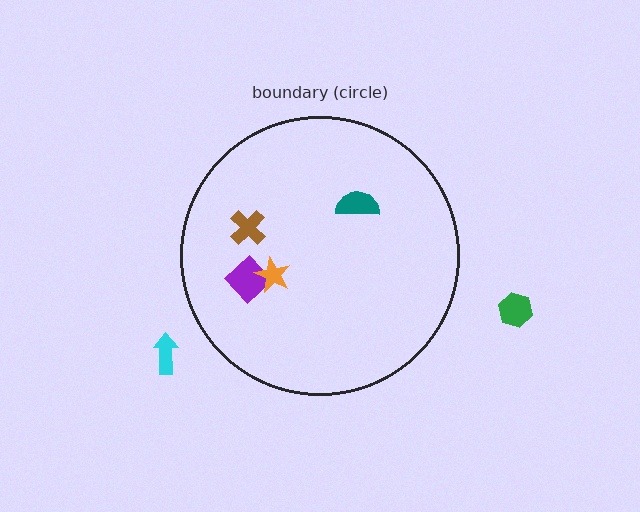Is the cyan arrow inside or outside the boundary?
Outside.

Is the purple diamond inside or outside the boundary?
Inside.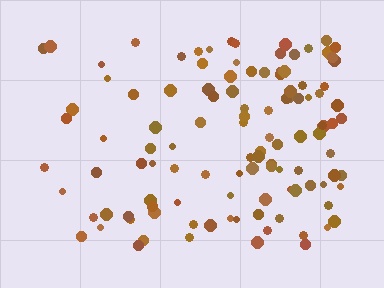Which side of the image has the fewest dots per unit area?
The left.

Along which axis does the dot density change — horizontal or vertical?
Horizontal.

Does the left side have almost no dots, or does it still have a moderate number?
Still a moderate number, just noticeably fewer than the right.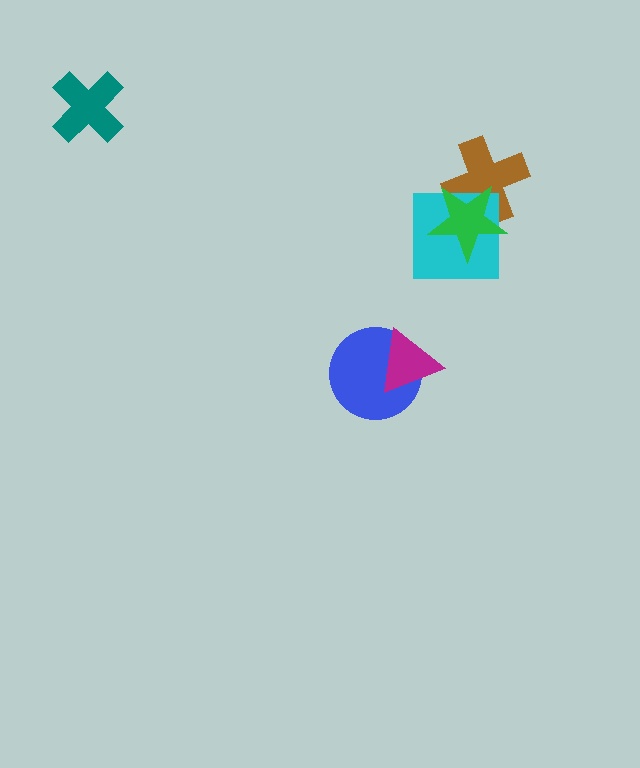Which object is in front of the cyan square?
The green star is in front of the cyan square.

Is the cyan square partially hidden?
Yes, it is partially covered by another shape.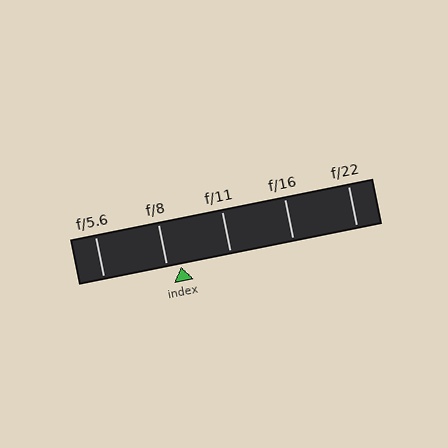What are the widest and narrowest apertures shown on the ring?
The widest aperture shown is f/5.6 and the narrowest is f/22.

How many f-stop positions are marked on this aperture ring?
There are 5 f-stop positions marked.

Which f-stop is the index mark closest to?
The index mark is closest to f/8.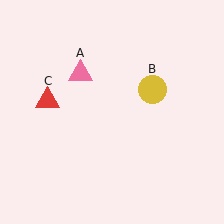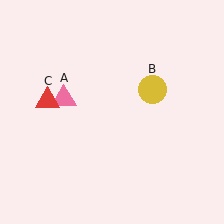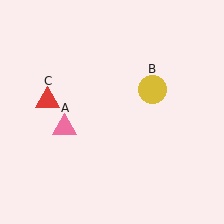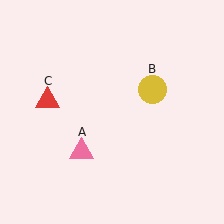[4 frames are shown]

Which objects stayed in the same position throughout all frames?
Yellow circle (object B) and red triangle (object C) remained stationary.